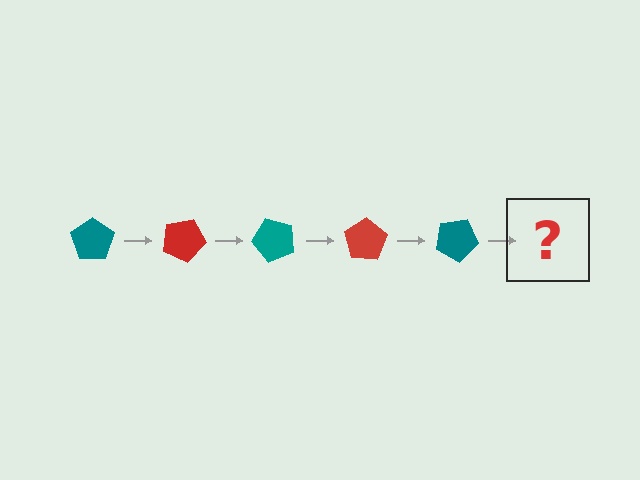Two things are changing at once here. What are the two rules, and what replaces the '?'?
The two rules are that it rotates 25 degrees each step and the color cycles through teal and red. The '?' should be a red pentagon, rotated 125 degrees from the start.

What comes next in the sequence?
The next element should be a red pentagon, rotated 125 degrees from the start.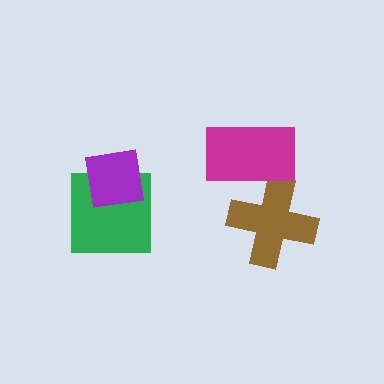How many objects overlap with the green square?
1 object overlaps with the green square.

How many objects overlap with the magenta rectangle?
1 object overlaps with the magenta rectangle.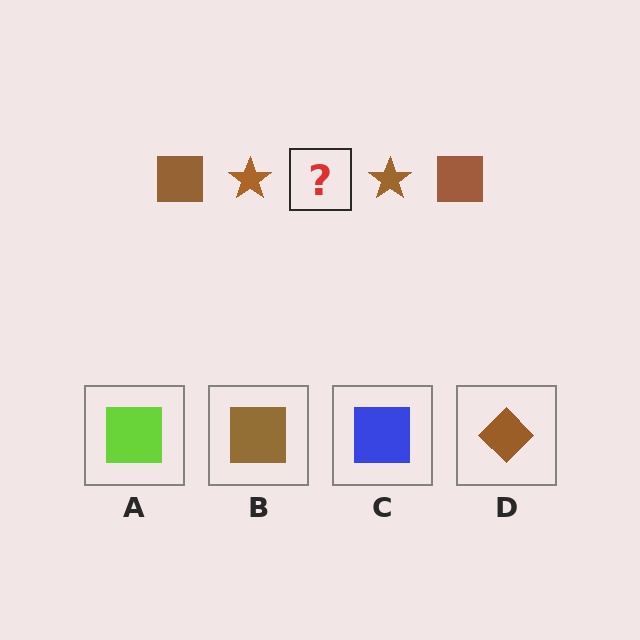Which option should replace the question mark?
Option B.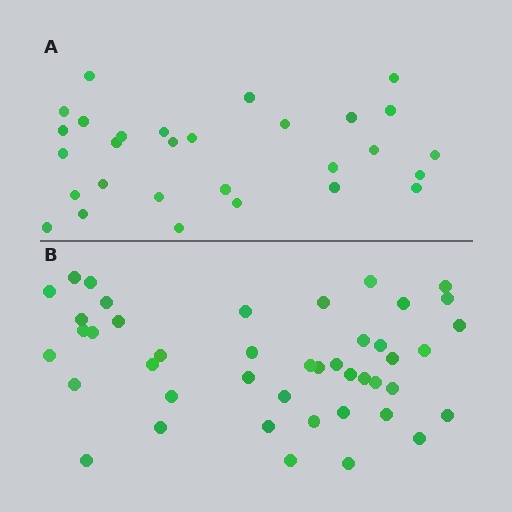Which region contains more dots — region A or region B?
Region B (the bottom region) has more dots.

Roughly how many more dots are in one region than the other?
Region B has approximately 15 more dots than region A.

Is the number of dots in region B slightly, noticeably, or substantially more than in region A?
Region B has substantially more. The ratio is roughly 1.5 to 1.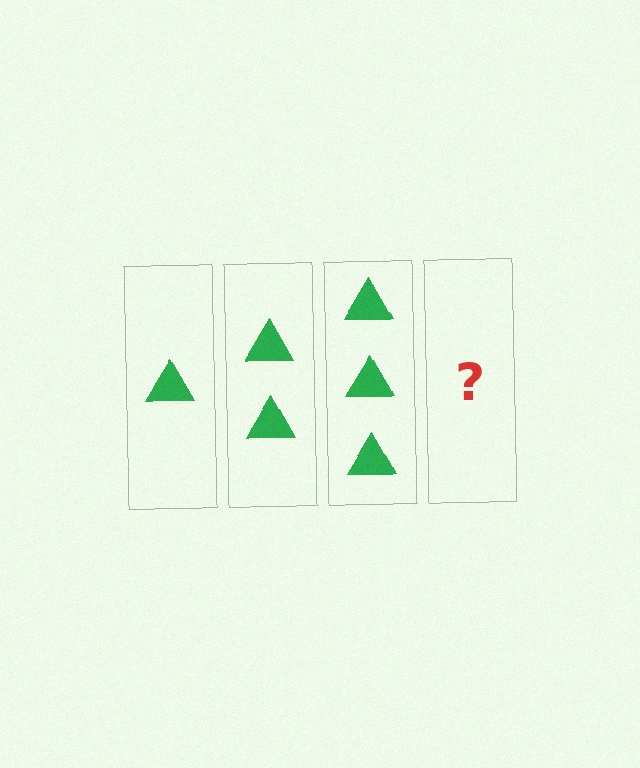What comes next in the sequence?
The next element should be 4 triangles.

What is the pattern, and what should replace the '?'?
The pattern is that each step adds one more triangle. The '?' should be 4 triangles.